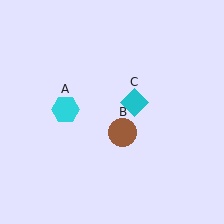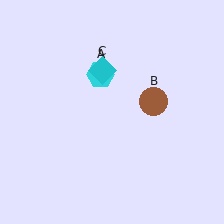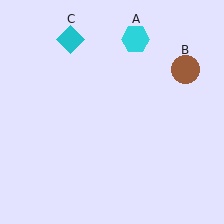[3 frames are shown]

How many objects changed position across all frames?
3 objects changed position: cyan hexagon (object A), brown circle (object B), cyan diamond (object C).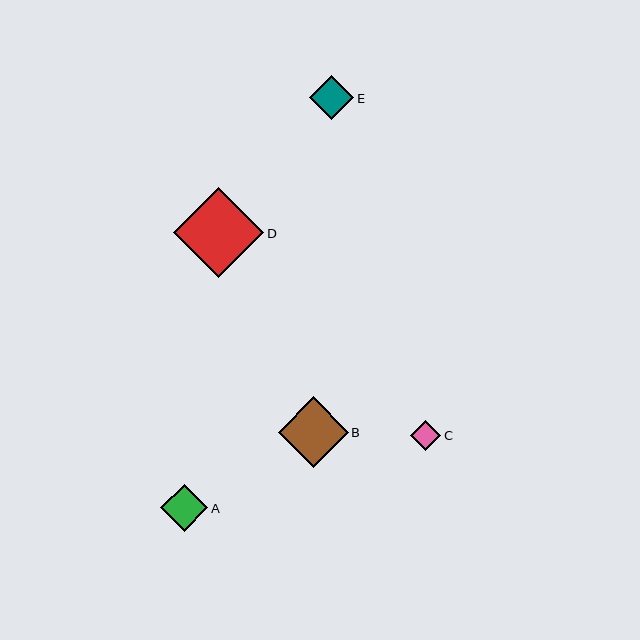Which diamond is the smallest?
Diamond C is the smallest with a size of approximately 30 pixels.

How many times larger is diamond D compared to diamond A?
Diamond D is approximately 1.9 times the size of diamond A.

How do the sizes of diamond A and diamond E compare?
Diamond A and diamond E are approximately the same size.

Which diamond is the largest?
Diamond D is the largest with a size of approximately 90 pixels.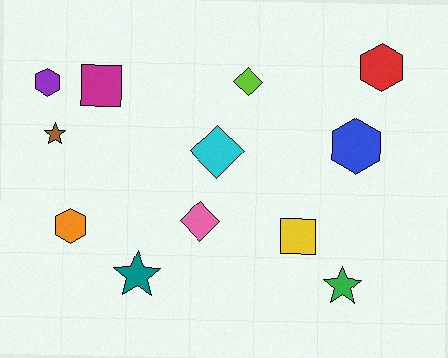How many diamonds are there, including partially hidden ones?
There are 3 diamonds.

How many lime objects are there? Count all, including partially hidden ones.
There is 1 lime object.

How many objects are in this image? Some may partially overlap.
There are 12 objects.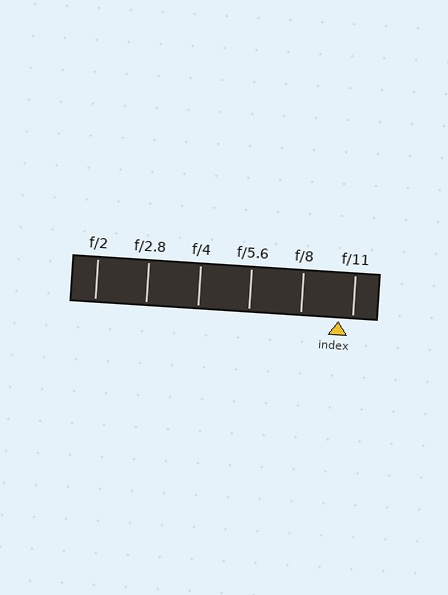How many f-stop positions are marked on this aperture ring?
There are 6 f-stop positions marked.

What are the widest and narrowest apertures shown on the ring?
The widest aperture shown is f/2 and the narrowest is f/11.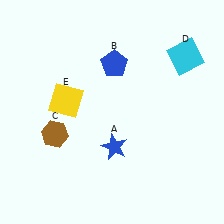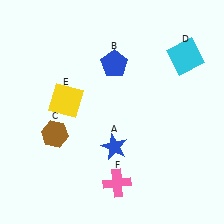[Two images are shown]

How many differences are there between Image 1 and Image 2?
There is 1 difference between the two images.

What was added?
A pink cross (F) was added in Image 2.